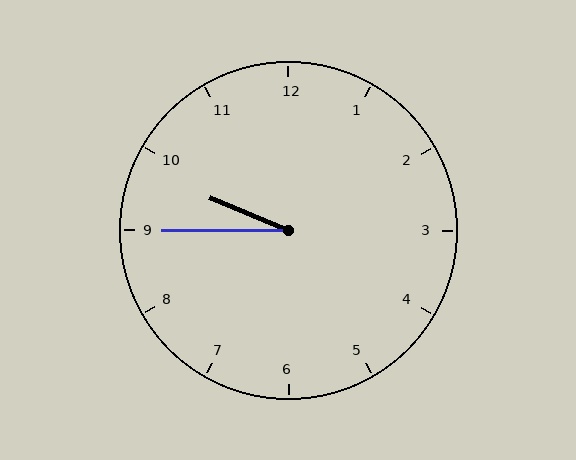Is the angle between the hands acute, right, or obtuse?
It is acute.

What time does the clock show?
9:45.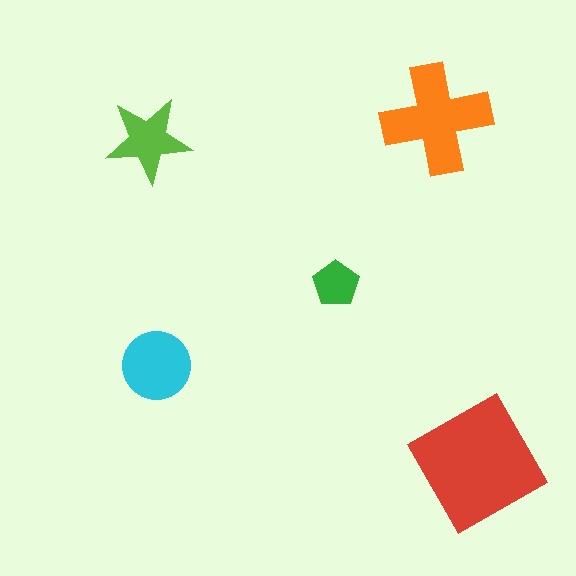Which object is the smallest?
The green pentagon.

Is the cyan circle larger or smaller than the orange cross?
Smaller.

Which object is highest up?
The orange cross is topmost.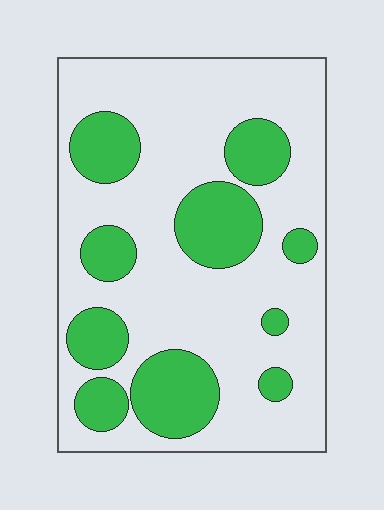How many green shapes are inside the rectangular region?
10.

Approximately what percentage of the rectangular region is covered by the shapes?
Approximately 30%.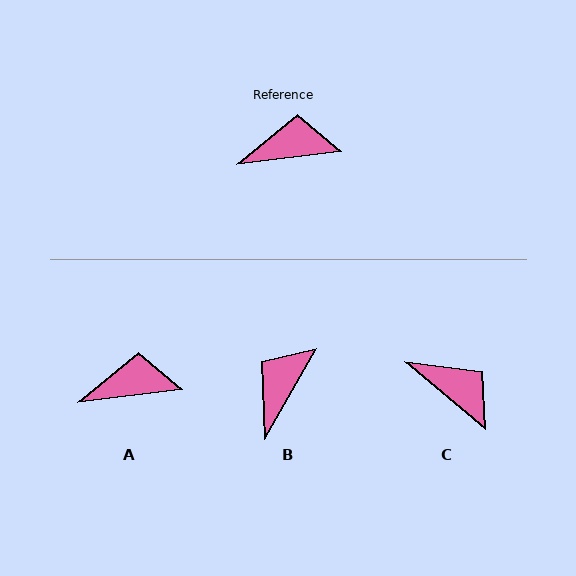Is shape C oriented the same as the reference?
No, it is off by about 47 degrees.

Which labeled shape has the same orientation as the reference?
A.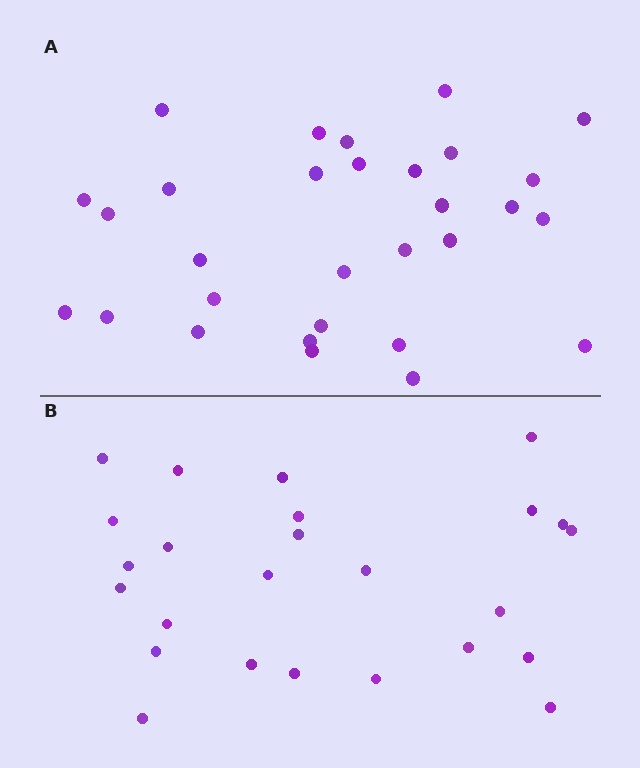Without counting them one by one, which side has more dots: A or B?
Region A (the top region) has more dots.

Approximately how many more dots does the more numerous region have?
Region A has about 5 more dots than region B.